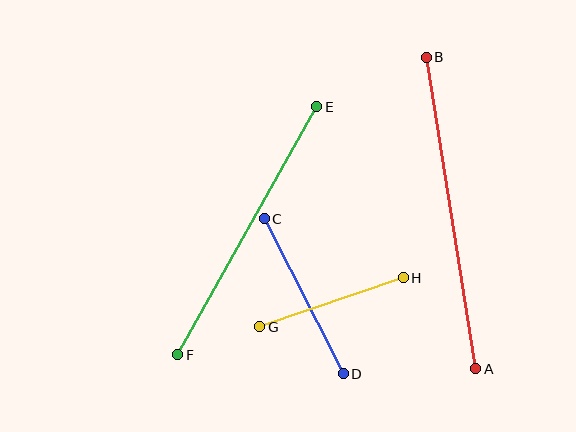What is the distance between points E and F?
The distance is approximately 284 pixels.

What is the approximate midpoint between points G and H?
The midpoint is at approximately (332, 302) pixels.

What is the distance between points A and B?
The distance is approximately 316 pixels.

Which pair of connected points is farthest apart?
Points A and B are farthest apart.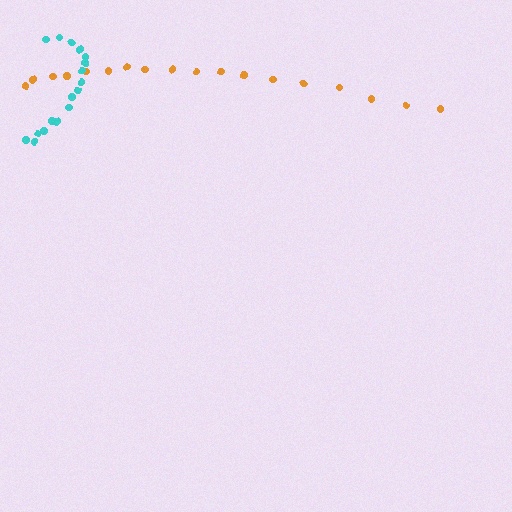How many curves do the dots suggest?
There are 2 distinct paths.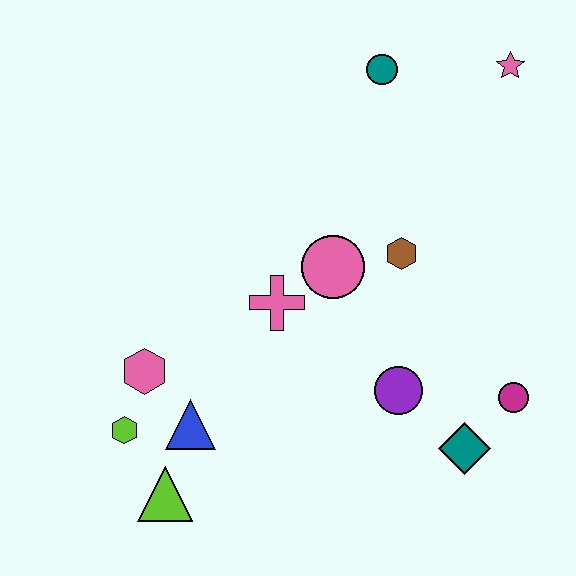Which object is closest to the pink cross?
The pink circle is closest to the pink cross.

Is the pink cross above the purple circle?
Yes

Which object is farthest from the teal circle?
The lime triangle is farthest from the teal circle.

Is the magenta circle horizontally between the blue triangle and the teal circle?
No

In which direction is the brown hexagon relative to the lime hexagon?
The brown hexagon is to the right of the lime hexagon.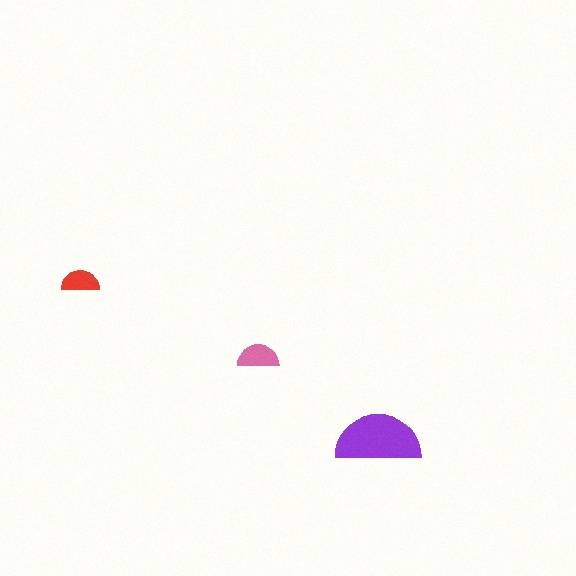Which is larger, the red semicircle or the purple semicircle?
The purple one.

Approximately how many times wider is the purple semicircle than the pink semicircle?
About 2 times wider.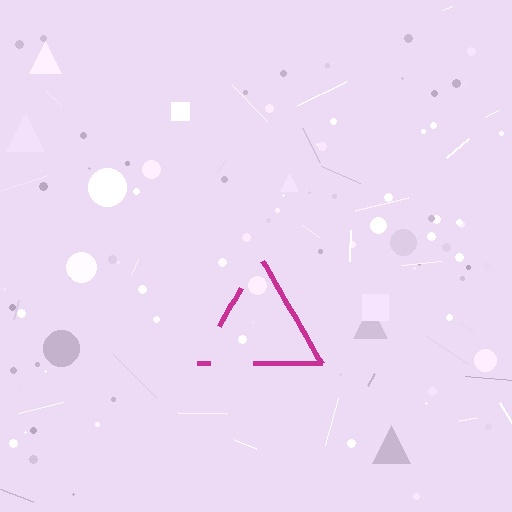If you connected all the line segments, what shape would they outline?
They would outline a triangle.